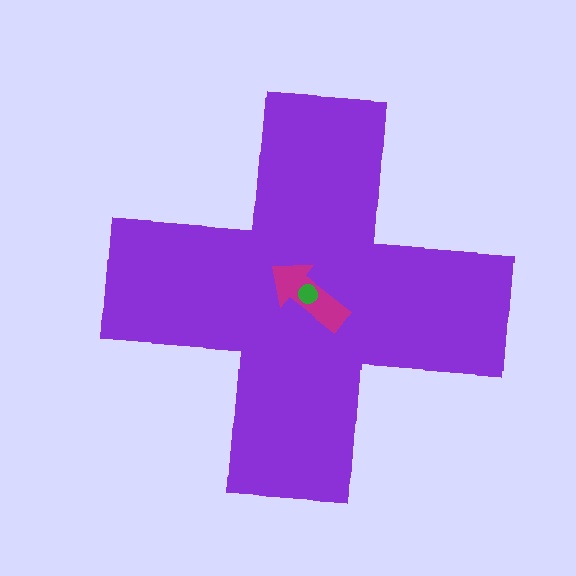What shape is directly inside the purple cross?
The magenta arrow.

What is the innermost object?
The green circle.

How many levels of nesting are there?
3.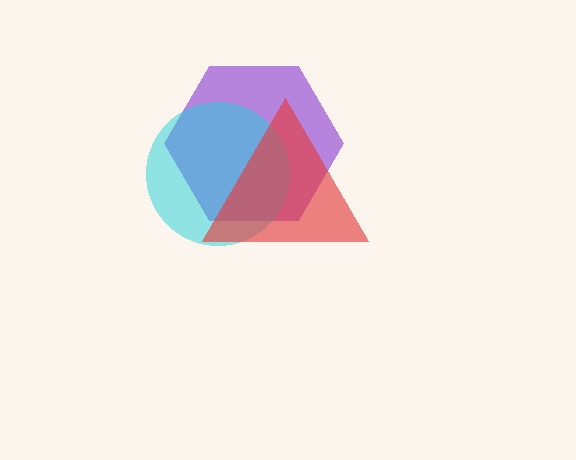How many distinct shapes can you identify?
There are 3 distinct shapes: a purple hexagon, a cyan circle, a red triangle.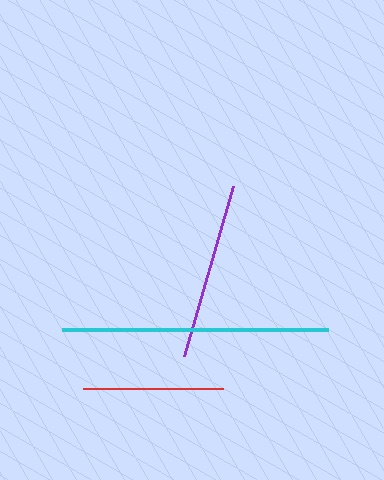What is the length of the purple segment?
The purple segment is approximately 177 pixels long.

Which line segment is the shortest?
The red line is the shortest at approximately 140 pixels.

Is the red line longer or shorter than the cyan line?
The cyan line is longer than the red line.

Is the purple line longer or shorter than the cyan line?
The cyan line is longer than the purple line.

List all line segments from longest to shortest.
From longest to shortest: cyan, purple, red.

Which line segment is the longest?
The cyan line is the longest at approximately 265 pixels.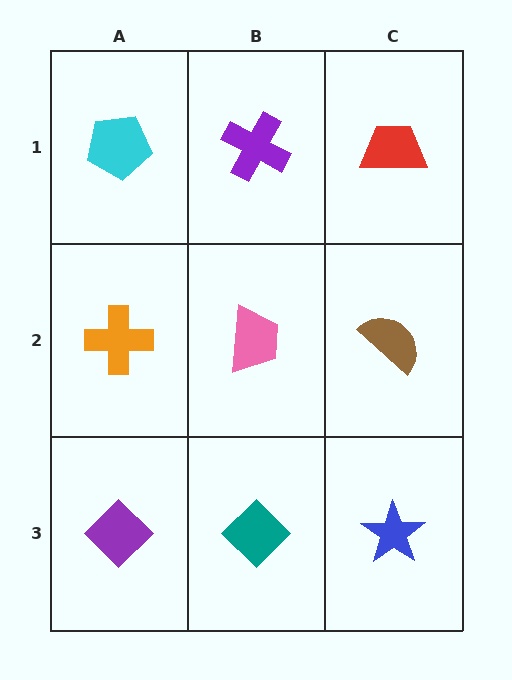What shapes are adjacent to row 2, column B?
A purple cross (row 1, column B), a teal diamond (row 3, column B), an orange cross (row 2, column A), a brown semicircle (row 2, column C).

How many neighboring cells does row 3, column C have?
2.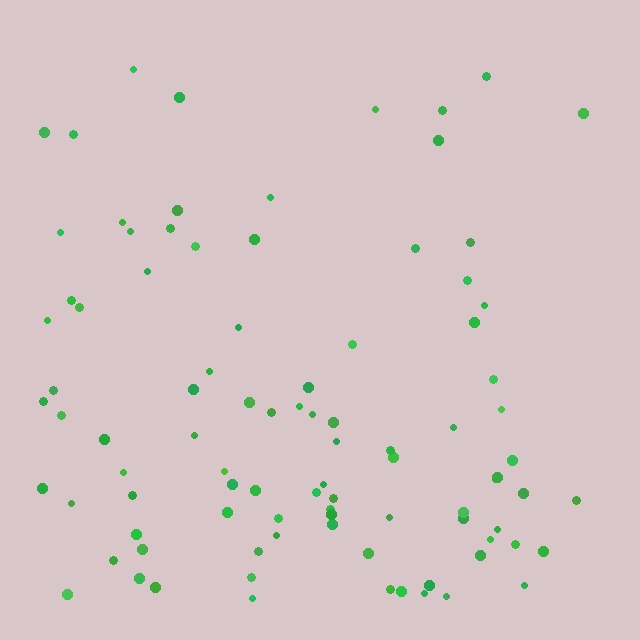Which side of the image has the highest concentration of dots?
The bottom.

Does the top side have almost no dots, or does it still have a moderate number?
Still a moderate number, just noticeably fewer than the bottom.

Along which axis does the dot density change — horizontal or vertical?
Vertical.